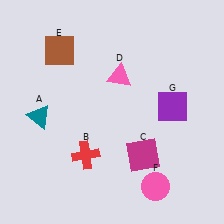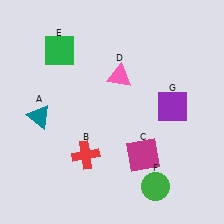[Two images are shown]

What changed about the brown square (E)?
In Image 1, E is brown. In Image 2, it changed to green.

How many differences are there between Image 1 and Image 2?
There are 2 differences between the two images.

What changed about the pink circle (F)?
In Image 1, F is pink. In Image 2, it changed to green.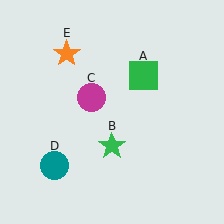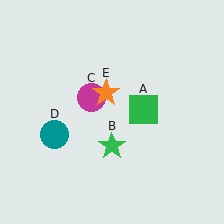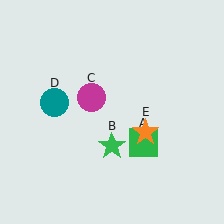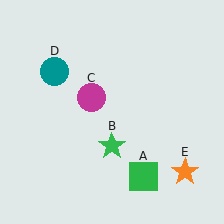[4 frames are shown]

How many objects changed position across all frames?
3 objects changed position: green square (object A), teal circle (object D), orange star (object E).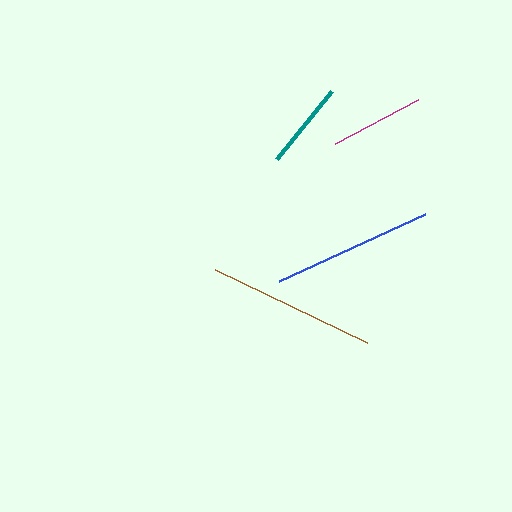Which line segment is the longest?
The brown line is the longest at approximately 169 pixels.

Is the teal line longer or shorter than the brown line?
The brown line is longer than the teal line.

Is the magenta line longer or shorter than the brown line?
The brown line is longer than the magenta line.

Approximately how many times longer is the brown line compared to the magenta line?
The brown line is approximately 1.8 times the length of the magenta line.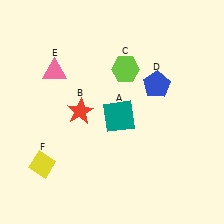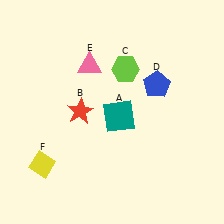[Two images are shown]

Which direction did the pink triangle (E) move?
The pink triangle (E) moved right.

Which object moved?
The pink triangle (E) moved right.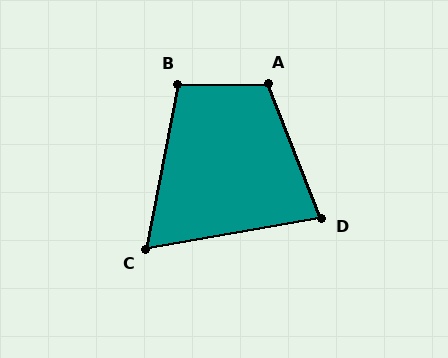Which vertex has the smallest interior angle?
C, at approximately 69 degrees.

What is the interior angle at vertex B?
Approximately 102 degrees (obtuse).